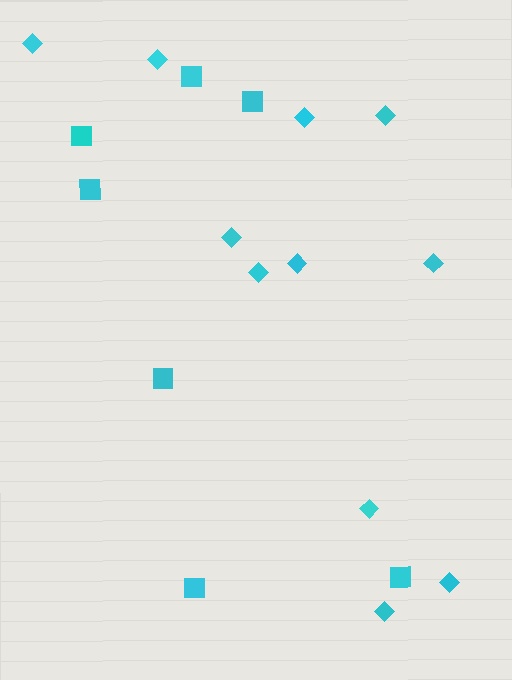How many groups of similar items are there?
There are 2 groups: one group of squares (7) and one group of diamonds (11).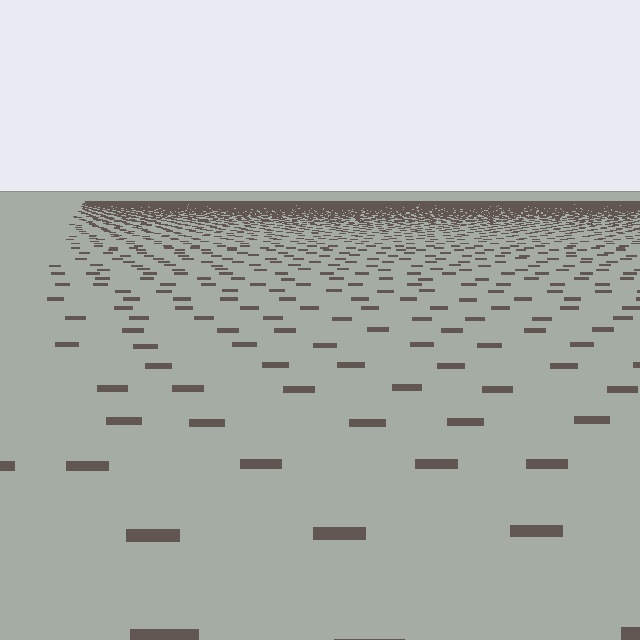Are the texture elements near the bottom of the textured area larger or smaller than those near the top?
Larger. Near the bottom, elements are closer to the viewer and appear at a bigger on-screen size.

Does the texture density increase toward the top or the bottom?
Density increases toward the top.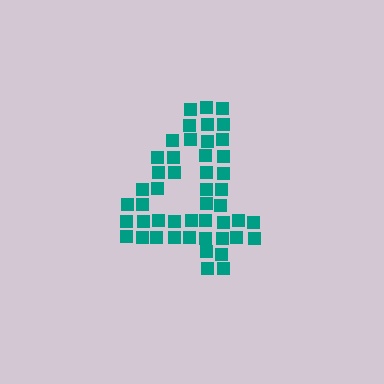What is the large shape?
The large shape is the digit 4.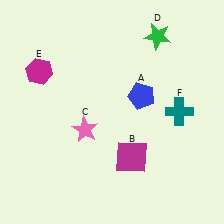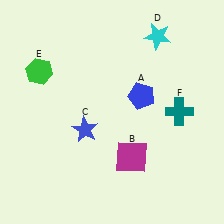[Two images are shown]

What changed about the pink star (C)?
In Image 1, C is pink. In Image 2, it changed to blue.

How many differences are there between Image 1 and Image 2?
There are 3 differences between the two images.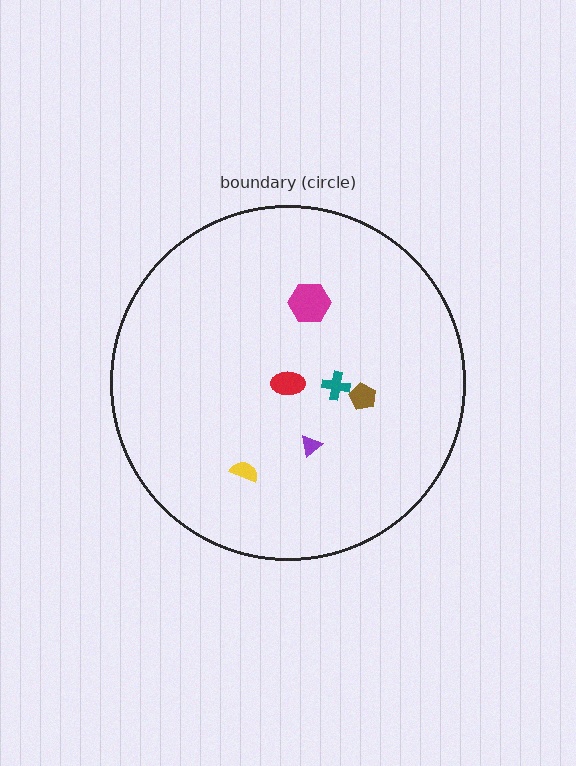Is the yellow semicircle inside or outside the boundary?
Inside.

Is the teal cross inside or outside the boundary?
Inside.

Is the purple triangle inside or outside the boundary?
Inside.